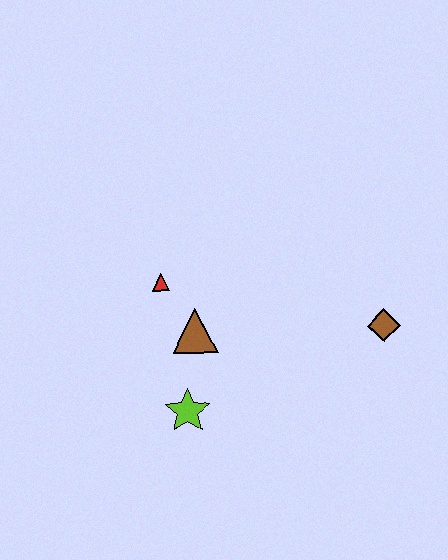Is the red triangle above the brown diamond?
Yes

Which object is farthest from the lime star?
The brown diamond is farthest from the lime star.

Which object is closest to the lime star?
The brown triangle is closest to the lime star.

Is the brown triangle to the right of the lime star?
Yes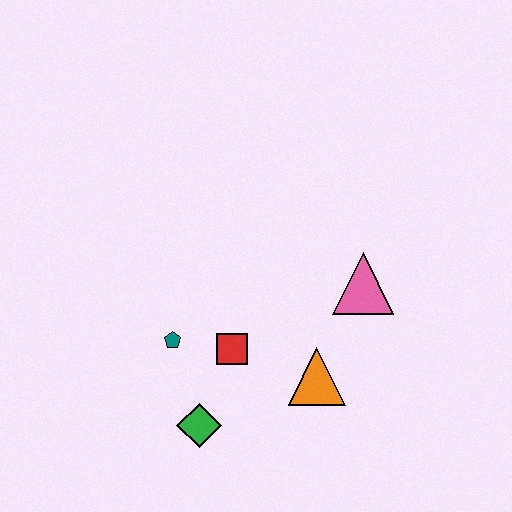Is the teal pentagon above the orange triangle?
Yes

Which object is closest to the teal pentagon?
The red square is closest to the teal pentagon.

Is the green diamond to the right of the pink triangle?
No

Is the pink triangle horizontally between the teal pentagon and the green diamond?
No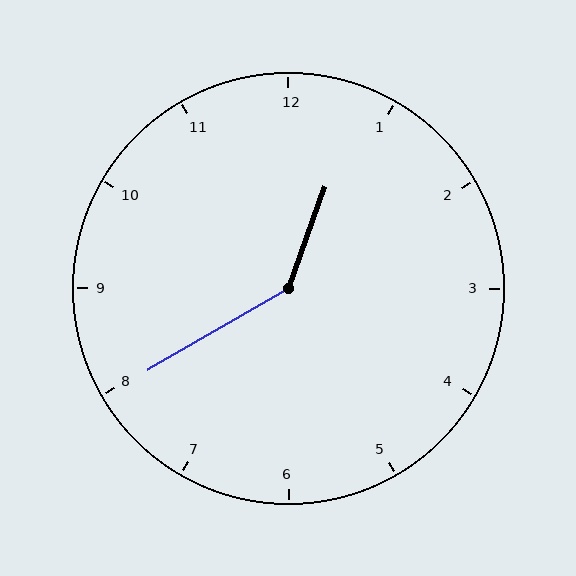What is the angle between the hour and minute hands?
Approximately 140 degrees.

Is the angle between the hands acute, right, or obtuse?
It is obtuse.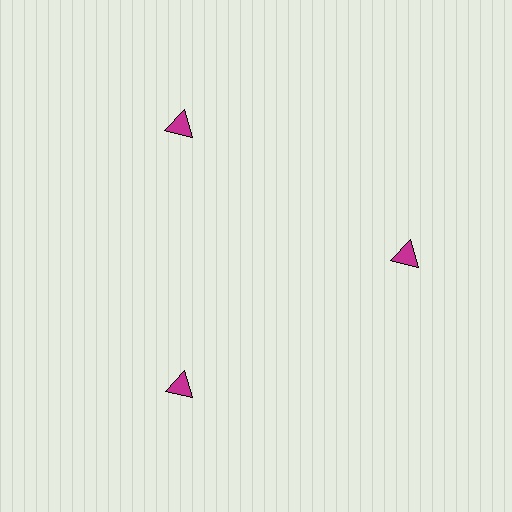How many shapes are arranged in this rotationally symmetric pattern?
There are 3 shapes, arranged in 3 groups of 1.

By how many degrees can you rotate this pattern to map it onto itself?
The pattern maps onto itself every 120 degrees of rotation.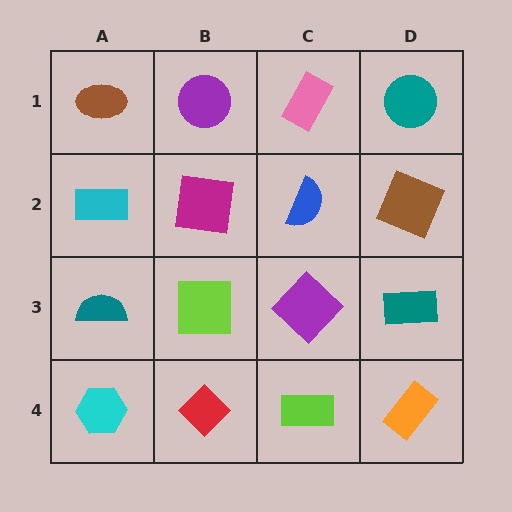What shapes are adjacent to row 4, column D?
A teal rectangle (row 3, column D), a lime rectangle (row 4, column C).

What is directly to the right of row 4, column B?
A lime rectangle.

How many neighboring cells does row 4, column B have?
3.